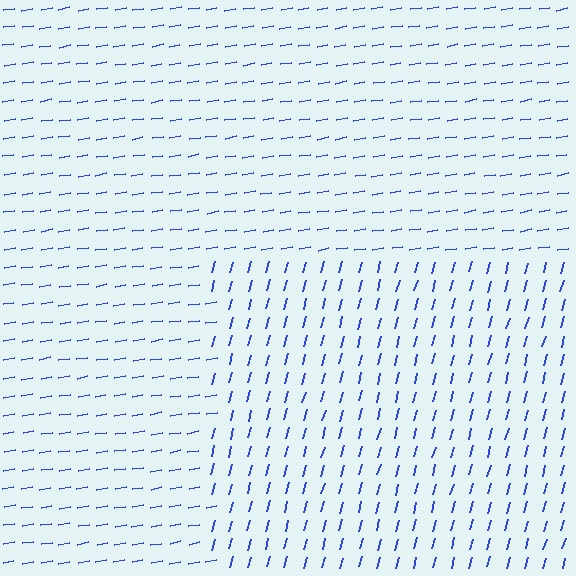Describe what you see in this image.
The image is filled with small blue line segments. A rectangle region in the image has lines oriented differently from the surrounding lines, creating a visible texture boundary.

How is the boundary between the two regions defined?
The boundary is defined purely by a change in line orientation (approximately 66 degrees difference). All lines are the same color and thickness.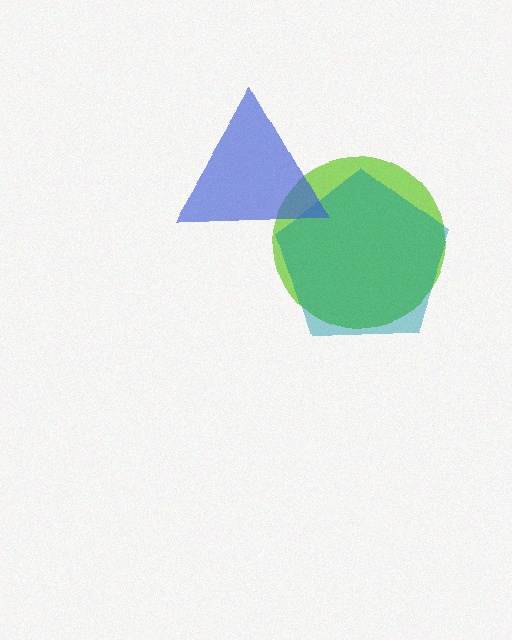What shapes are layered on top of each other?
The layered shapes are: a lime circle, a teal pentagon, a blue triangle.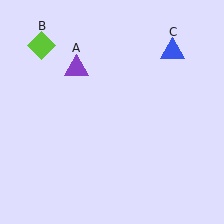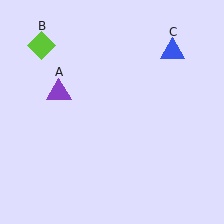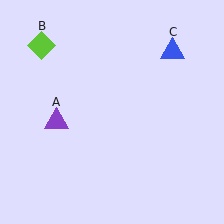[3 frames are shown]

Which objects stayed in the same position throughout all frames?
Lime diamond (object B) and blue triangle (object C) remained stationary.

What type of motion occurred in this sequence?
The purple triangle (object A) rotated counterclockwise around the center of the scene.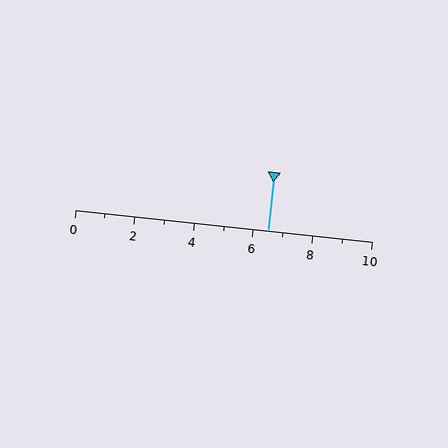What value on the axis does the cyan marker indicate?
The marker indicates approximately 6.5.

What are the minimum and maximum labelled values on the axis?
The axis runs from 0 to 10.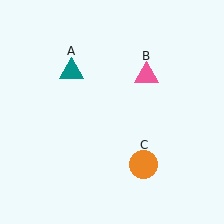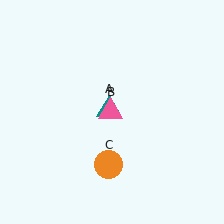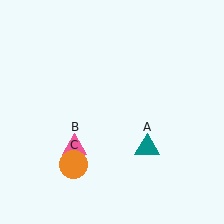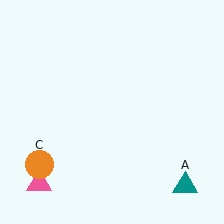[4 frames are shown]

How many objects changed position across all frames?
3 objects changed position: teal triangle (object A), pink triangle (object B), orange circle (object C).